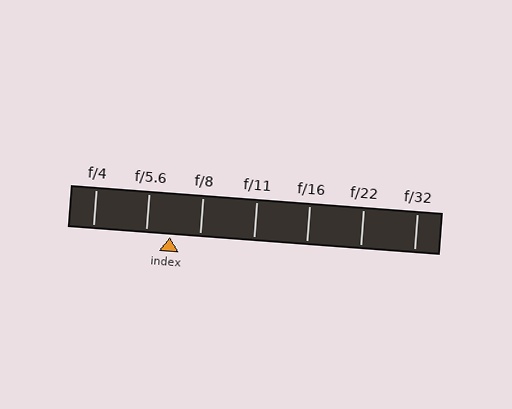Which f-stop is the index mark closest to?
The index mark is closest to f/5.6.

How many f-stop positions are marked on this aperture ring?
There are 7 f-stop positions marked.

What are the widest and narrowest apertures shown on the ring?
The widest aperture shown is f/4 and the narrowest is f/32.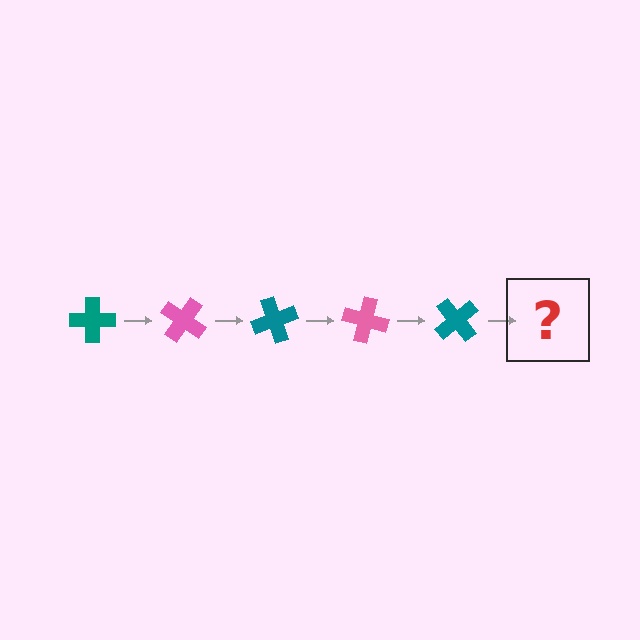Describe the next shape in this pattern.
It should be a pink cross, rotated 175 degrees from the start.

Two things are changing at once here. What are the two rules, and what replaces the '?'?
The two rules are that it rotates 35 degrees each step and the color cycles through teal and pink. The '?' should be a pink cross, rotated 175 degrees from the start.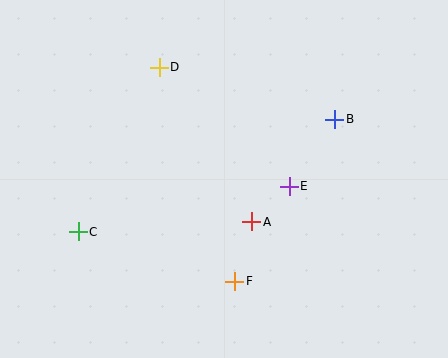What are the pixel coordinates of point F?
Point F is at (235, 281).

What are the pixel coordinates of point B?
Point B is at (335, 119).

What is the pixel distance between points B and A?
The distance between B and A is 132 pixels.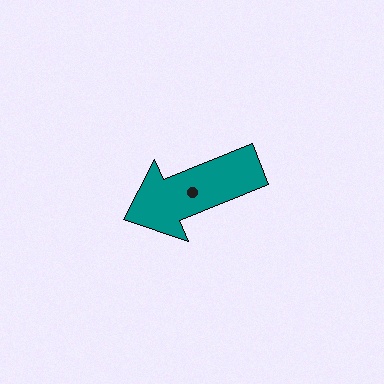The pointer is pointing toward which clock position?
Roughly 8 o'clock.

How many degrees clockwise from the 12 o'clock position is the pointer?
Approximately 248 degrees.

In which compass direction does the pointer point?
West.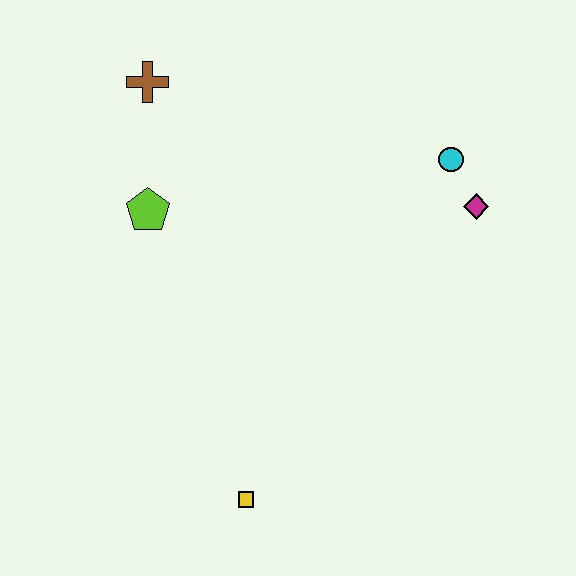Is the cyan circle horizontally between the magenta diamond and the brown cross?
Yes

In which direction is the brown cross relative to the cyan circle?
The brown cross is to the left of the cyan circle.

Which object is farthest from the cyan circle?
The yellow square is farthest from the cyan circle.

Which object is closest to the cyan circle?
The magenta diamond is closest to the cyan circle.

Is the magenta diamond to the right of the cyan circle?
Yes